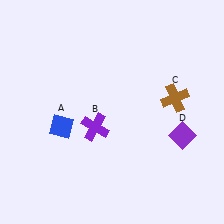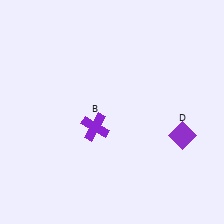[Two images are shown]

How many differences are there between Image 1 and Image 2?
There are 2 differences between the two images.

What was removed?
The brown cross (C), the blue diamond (A) were removed in Image 2.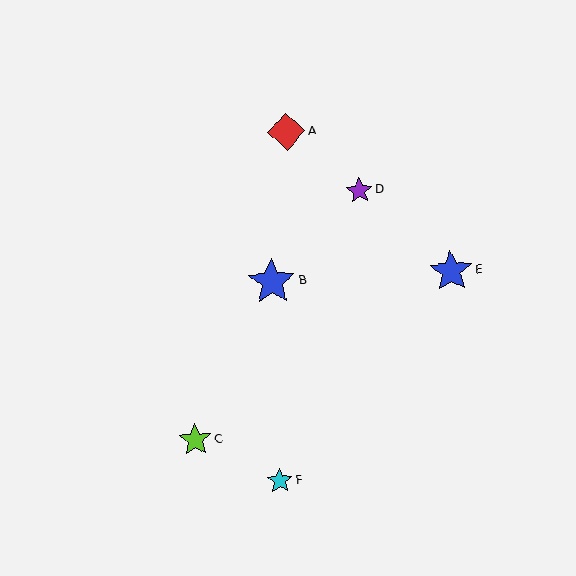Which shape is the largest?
The blue star (labeled B) is the largest.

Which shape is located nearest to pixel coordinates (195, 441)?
The lime star (labeled C) at (195, 440) is nearest to that location.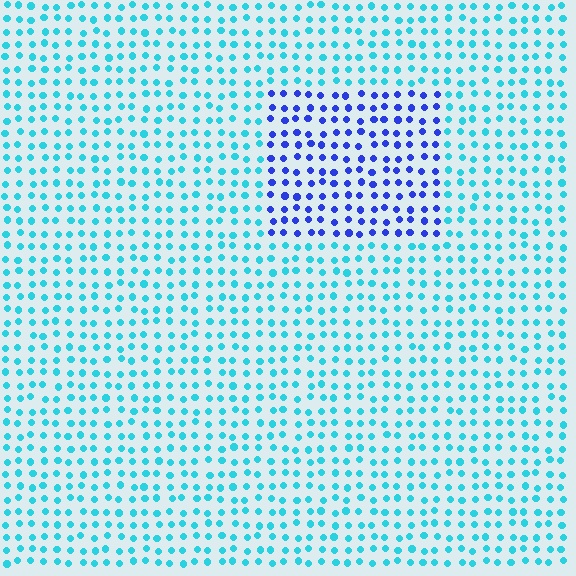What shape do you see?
I see a rectangle.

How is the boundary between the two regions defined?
The boundary is defined purely by a slight shift in hue (about 50 degrees). Spacing, size, and orientation are identical on both sides.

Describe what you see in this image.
The image is filled with small cyan elements in a uniform arrangement. A rectangle-shaped region is visible where the elements are tinted to a slightly different hue, forming a subtle color boundary.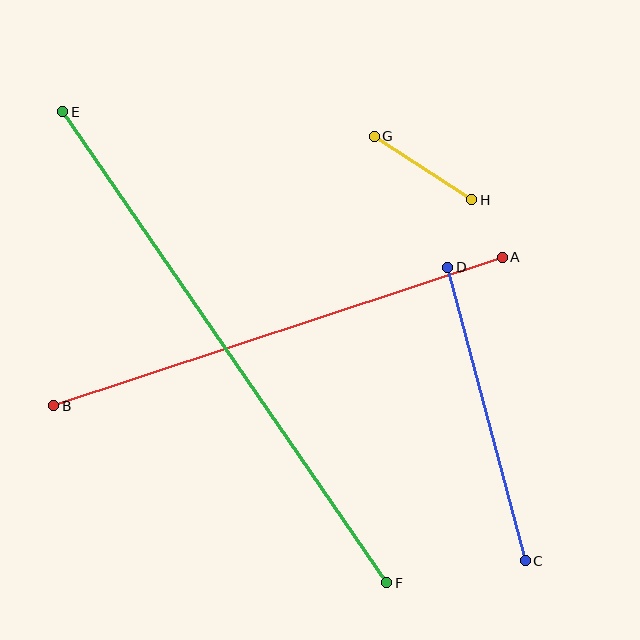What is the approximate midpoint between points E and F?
The midpoint is at approximately (225, 347) pixels.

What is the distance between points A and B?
The distance is approximately 473 pixels.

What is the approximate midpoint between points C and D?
The midpoint is at approximately (486, 414) pixels.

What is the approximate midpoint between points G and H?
The midpoint is at approximately (423, 168) pixels.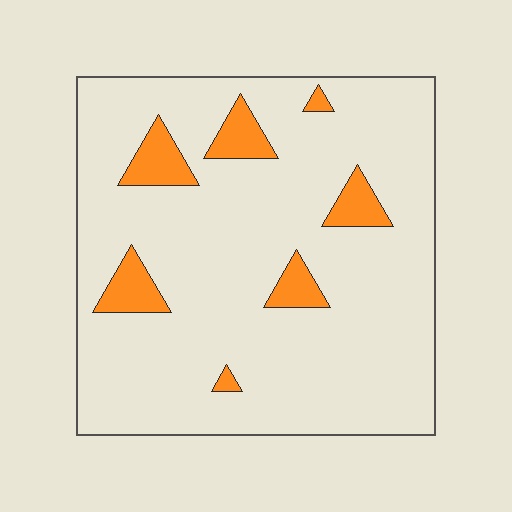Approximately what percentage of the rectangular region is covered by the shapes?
Approximately 10%.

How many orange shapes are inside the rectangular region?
7.